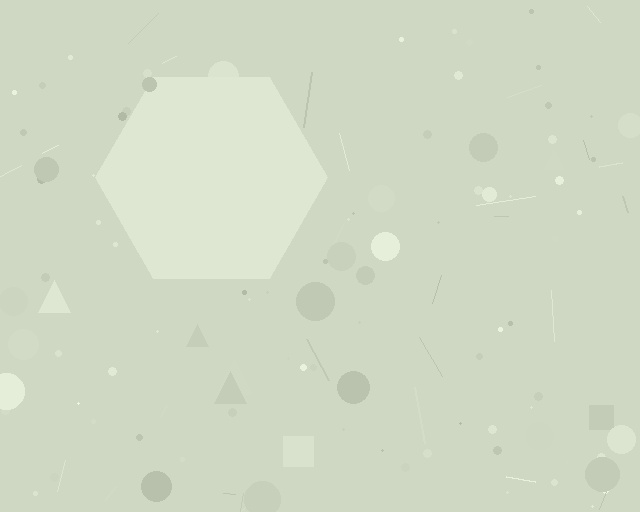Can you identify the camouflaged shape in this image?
The camouflaged shape is a hexagon.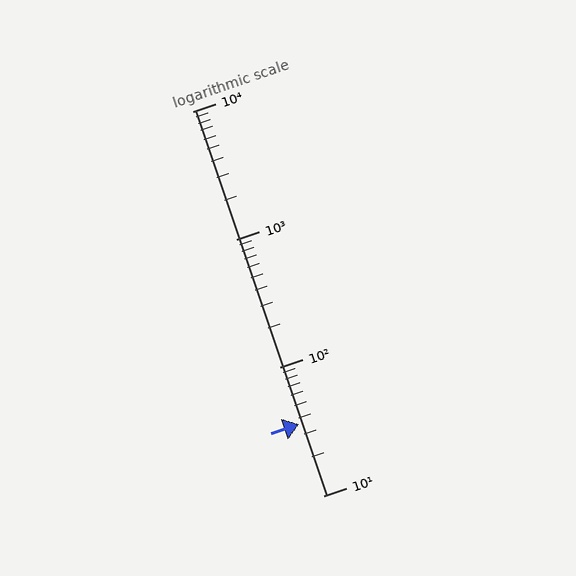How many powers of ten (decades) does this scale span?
The scale spans 3 decades, from 10 to 10000.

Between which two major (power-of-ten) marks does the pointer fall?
The pointer is between 10 and 100.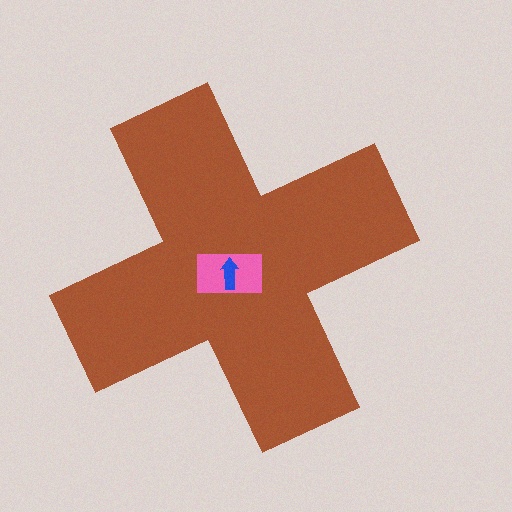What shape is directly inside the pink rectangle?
The blue arrow.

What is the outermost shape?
The brown cross.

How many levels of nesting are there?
3.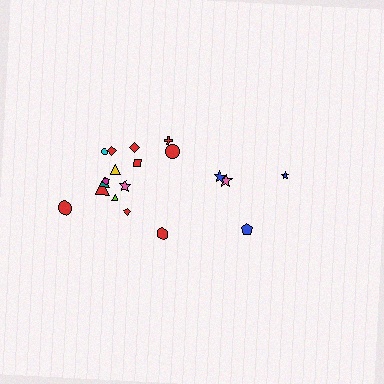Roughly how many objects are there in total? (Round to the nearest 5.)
Roughly 20 objects in total.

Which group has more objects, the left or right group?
The left group.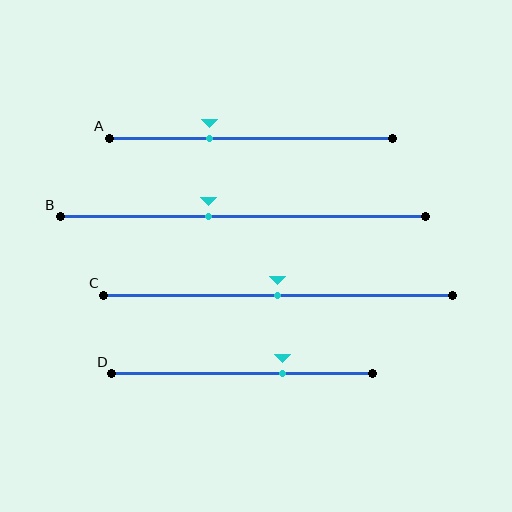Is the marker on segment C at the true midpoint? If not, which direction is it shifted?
Yes, the marker on segment C is at the true midpoint.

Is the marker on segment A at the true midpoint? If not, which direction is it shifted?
No, the marker on segment A is shifted to the left by about 14% of the segment length.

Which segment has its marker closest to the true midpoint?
Segment C has its marker closest to the true midpoint.